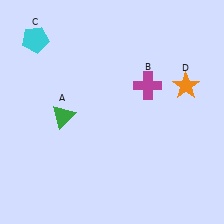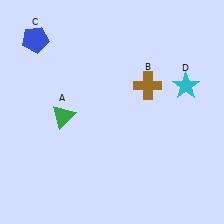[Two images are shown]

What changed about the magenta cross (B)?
In Image 1, B is magenta. In Image 2, it changed to brown.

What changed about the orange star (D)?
In Image 1, D is orange. In Image 2, it changed to cyan.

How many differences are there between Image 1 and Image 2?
There are 3 differences between the two images.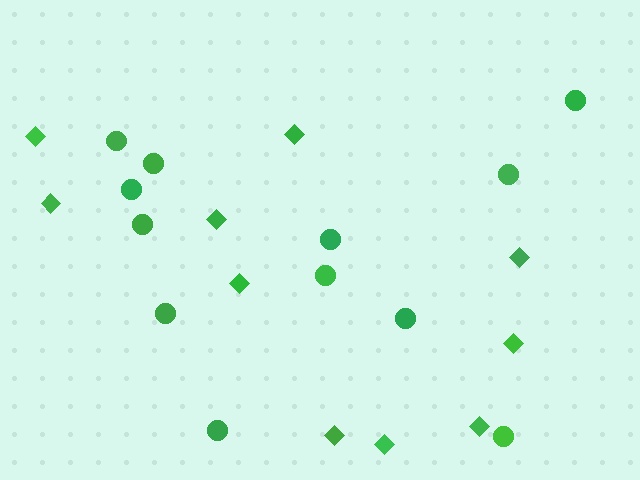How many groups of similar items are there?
There are 2 groups: one group of circles (12) and one group of diamonds (10).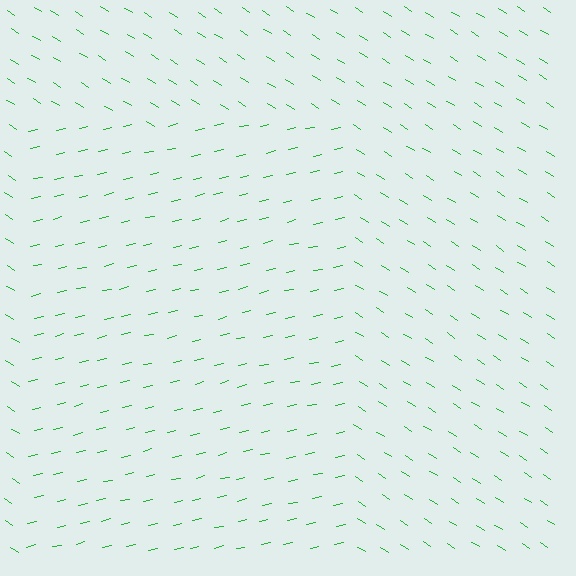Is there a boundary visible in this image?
Yes, there is a texture boundary formed by a change in line orientation.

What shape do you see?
I see a rectangle.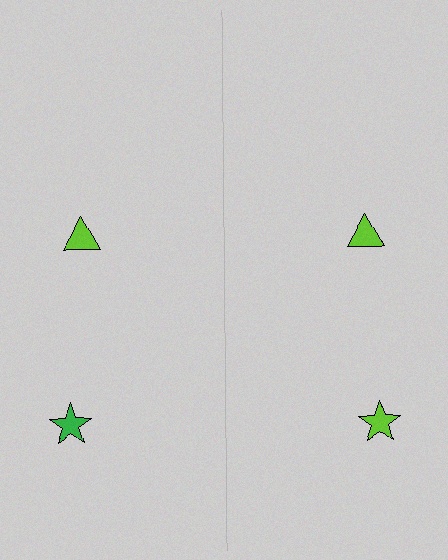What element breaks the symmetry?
The lime star on the right side breaks the symmetry — its mirror counterpart is green.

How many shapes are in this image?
There are 4 shapes in this image.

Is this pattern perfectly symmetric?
No, the pattern is not perfectly symmetric. The lime star on the right side breaks the symmetry — its mirror counterpart is green.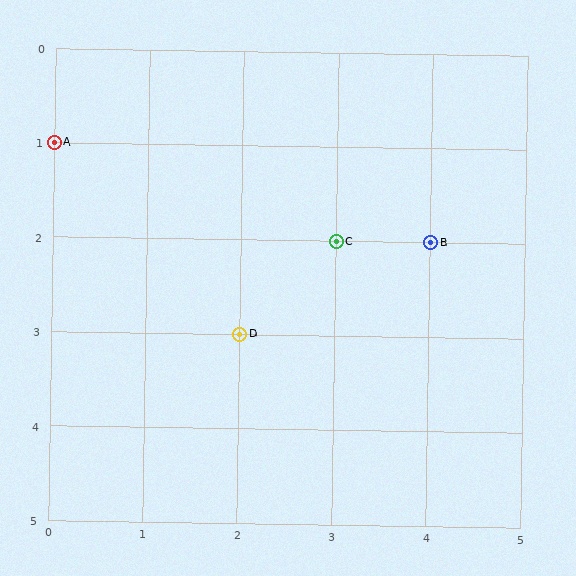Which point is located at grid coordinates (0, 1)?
Point A is at (0, 1).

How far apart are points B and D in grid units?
Points B and D are 2 columns and 1 row apart (about 2.2 grid units diagonally).